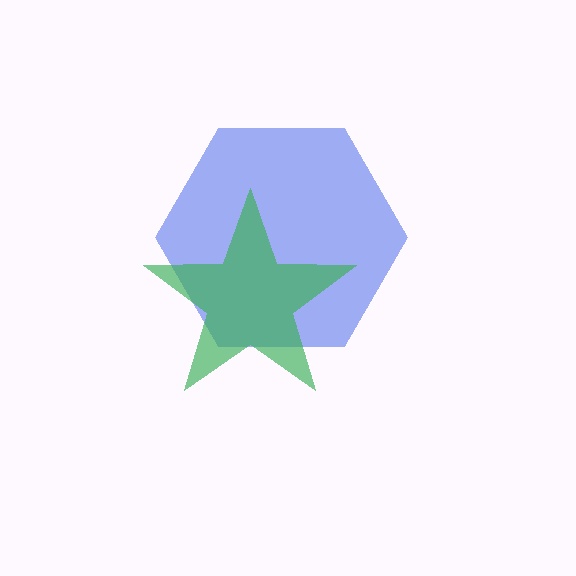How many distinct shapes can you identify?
There are 2 distinct shapes: a blue hexagon, a green star.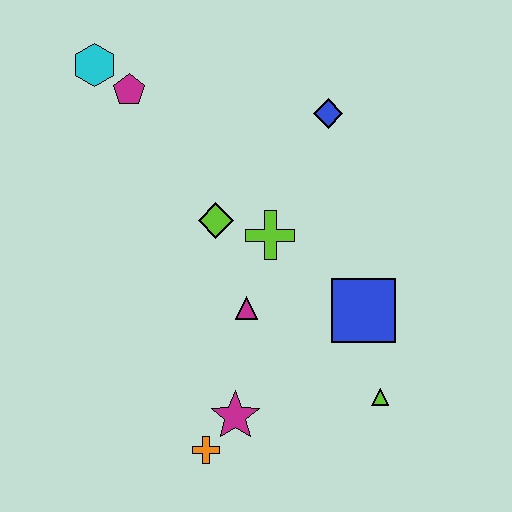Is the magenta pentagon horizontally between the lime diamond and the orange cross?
No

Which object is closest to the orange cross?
The magenta star is closest to the orange cross.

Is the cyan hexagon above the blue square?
Yes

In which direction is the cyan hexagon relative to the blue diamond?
The cyan hexagon is to the left of the blue diamond.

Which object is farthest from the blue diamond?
The orange cross is farthest from the blue diamond.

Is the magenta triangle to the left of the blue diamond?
Yes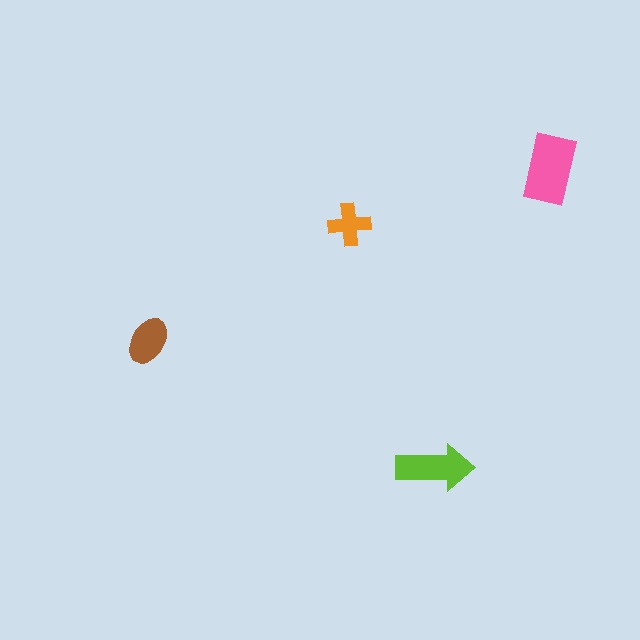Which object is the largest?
The pink rectangle.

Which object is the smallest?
The orange cross.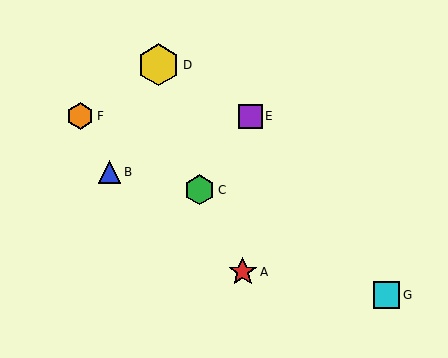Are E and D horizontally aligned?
No, E is at y≈116 and D is at y≈65.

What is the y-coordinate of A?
Object A is at y≈272.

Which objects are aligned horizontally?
Objects E, F are aligned horizontally.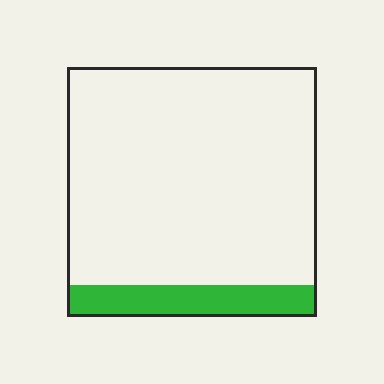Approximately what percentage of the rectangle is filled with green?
Approximately 15%.